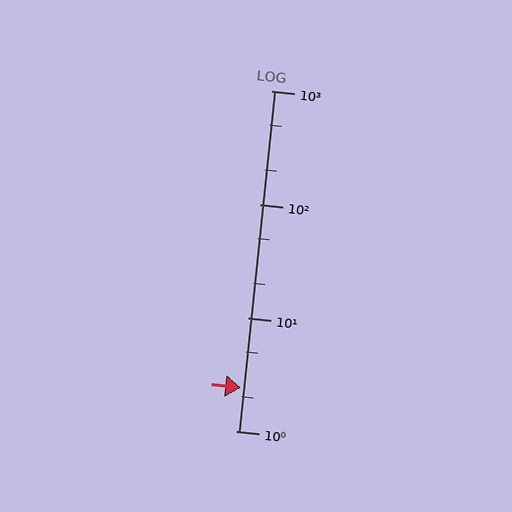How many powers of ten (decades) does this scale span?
The scale spans 3 decades, from 1 to 1000.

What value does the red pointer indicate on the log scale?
The pointer indicates approximately 2.4.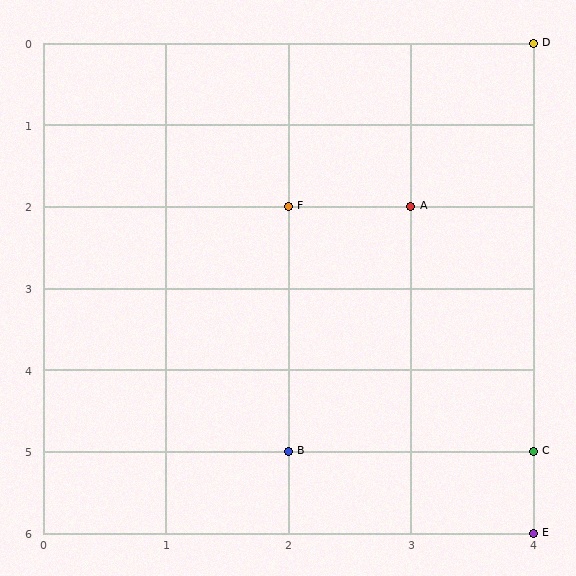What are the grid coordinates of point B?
Point B is at grid coordinates (2, 5).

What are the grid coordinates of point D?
Point D is at grid coordinates (4, 0).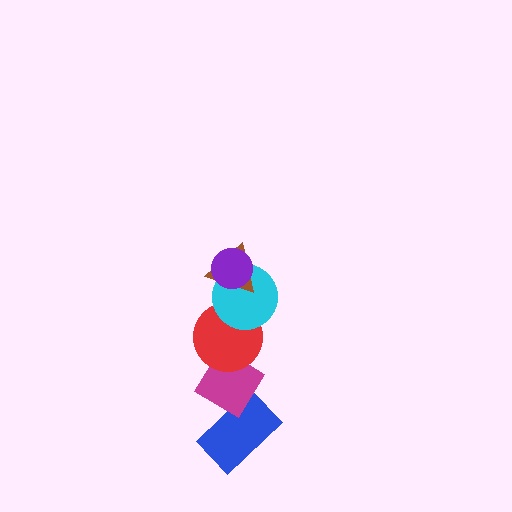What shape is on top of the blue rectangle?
The magenta diamond is on top of the blue rectangle.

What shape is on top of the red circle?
The cyan circle is on top of the red circle.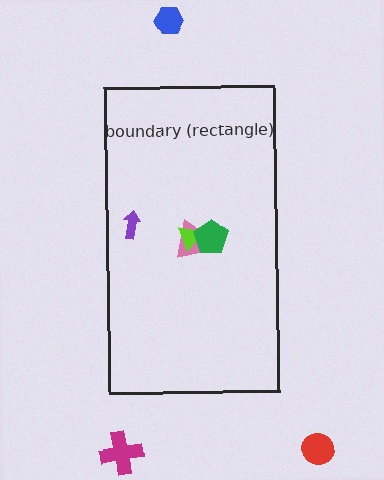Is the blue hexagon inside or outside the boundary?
Outside.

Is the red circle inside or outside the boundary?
Outside.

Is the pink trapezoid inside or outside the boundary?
Inside.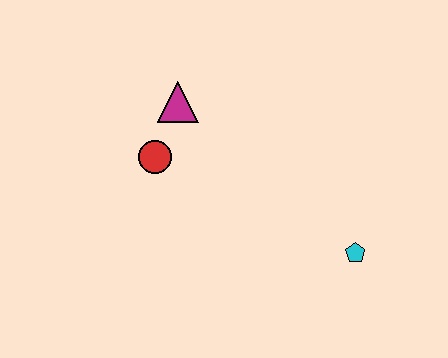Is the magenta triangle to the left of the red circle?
No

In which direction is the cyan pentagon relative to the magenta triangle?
The cyan pentagon is to the right of the magenta triangle.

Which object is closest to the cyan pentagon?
The red circle is closest to the cyan pentagon.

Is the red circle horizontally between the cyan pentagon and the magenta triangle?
No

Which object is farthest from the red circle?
The cyan pentagon is farthest from the red circle.